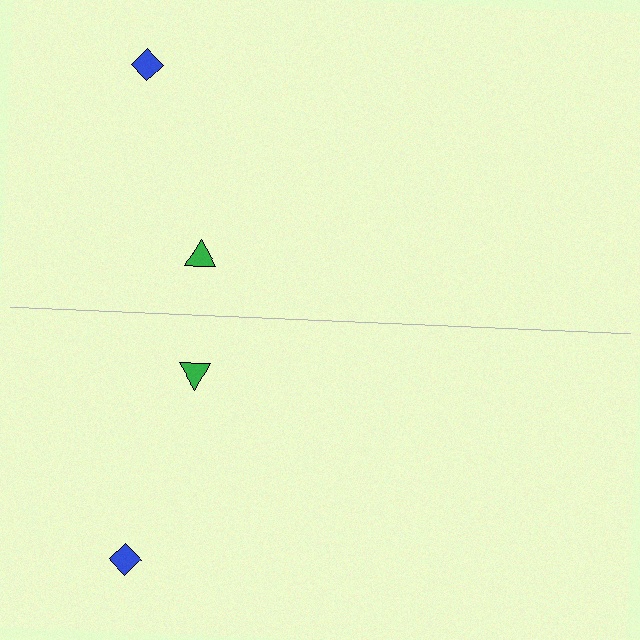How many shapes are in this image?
There are 4 shapes in this image.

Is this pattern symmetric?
Yes, this pattern has bilateral (reflection) symmetry.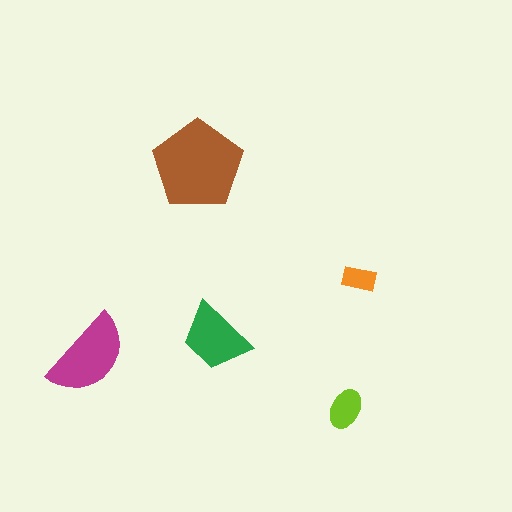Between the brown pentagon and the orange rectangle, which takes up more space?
The brown pentagon.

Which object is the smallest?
The orange rectangle.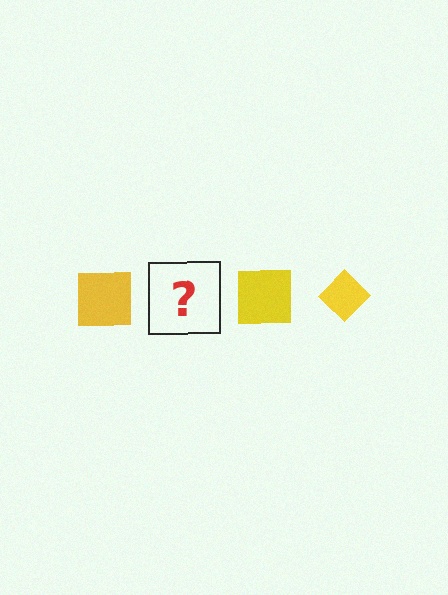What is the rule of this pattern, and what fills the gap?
The rule is that the pattern cycles through square, diamond shapes in yellow. The gap should be filled with a yellow diamond.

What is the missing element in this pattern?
The missing element is a yellow diamond.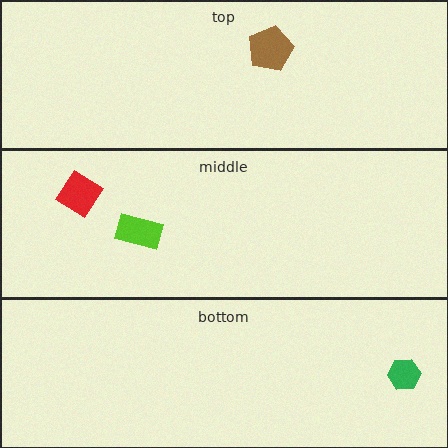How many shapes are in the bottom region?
1.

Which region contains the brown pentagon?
The top region.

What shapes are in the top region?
The brown pentagon.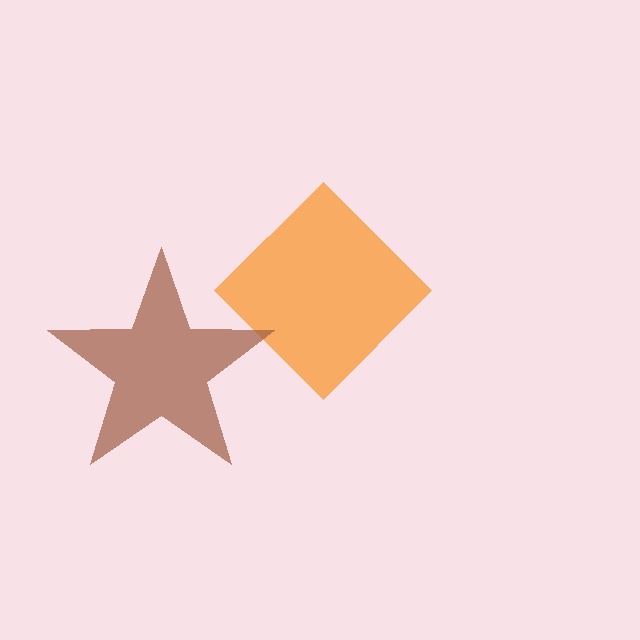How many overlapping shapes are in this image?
There are 2 overlapping shapes in the image.